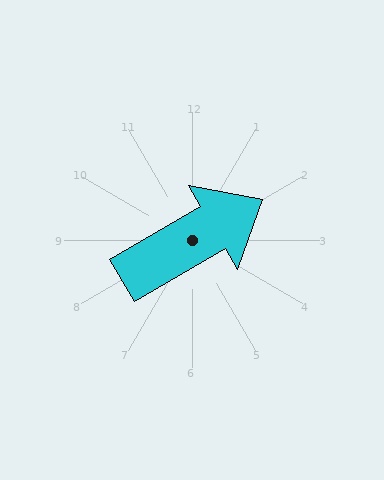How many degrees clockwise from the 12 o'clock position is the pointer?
Approximately 60 degrees.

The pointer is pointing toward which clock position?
Roughly 2 o'clock.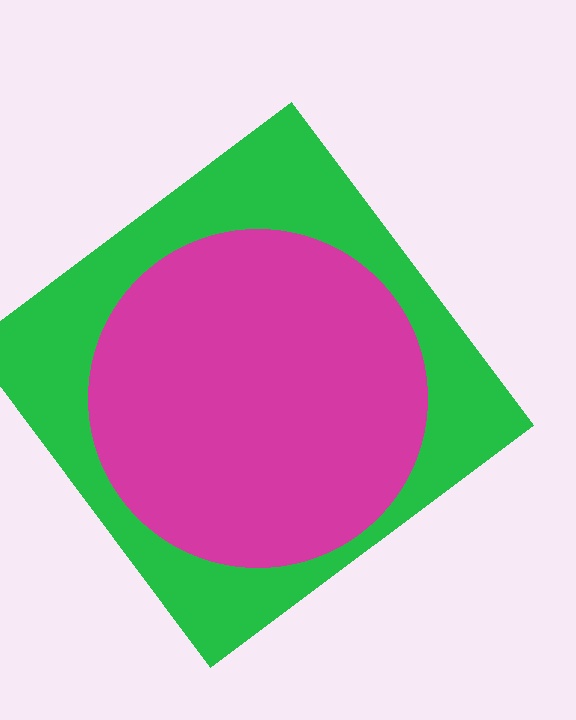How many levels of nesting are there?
2.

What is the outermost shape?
The green diamond.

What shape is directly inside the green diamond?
The magenta circle.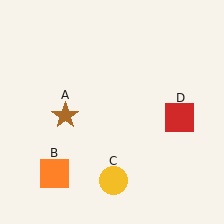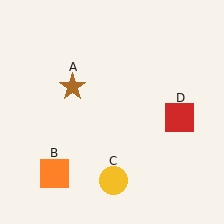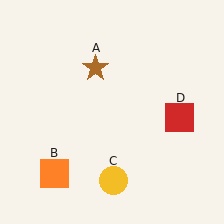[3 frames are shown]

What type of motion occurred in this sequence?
The brown star (object A) rotated clockwise around the center of the scene.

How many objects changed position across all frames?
1 object changed position: brown star (object A).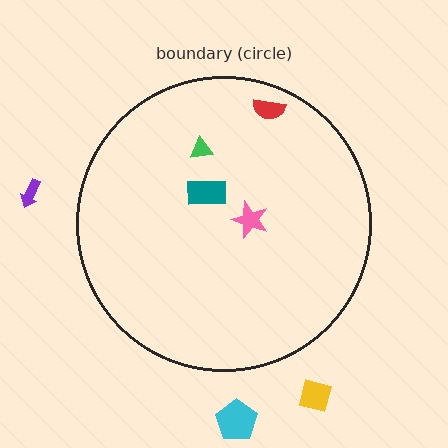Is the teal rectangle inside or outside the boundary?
Inside.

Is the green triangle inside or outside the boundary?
Inside.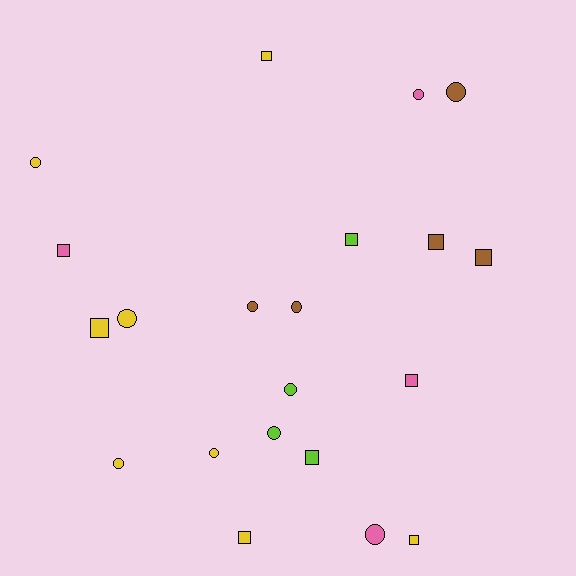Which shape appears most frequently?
Circle, with 11 objects.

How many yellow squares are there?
There are 4 yellow squares.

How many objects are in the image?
There are 21 objects.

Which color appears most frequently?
Yellow, with 8 objects.